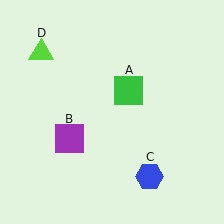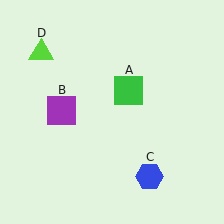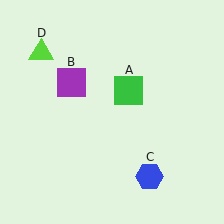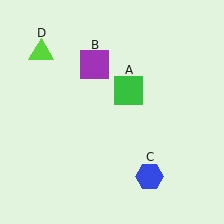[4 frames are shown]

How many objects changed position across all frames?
1 object changed position: purple square (object B).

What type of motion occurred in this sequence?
The purple square (object B) rotated clockwise around the center of the scene.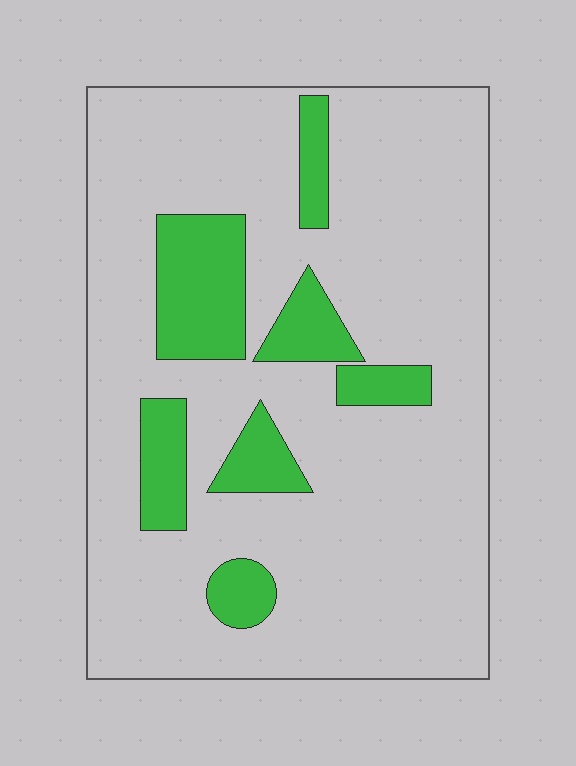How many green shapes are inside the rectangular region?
7.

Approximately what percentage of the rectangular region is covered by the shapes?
Approximately 20%.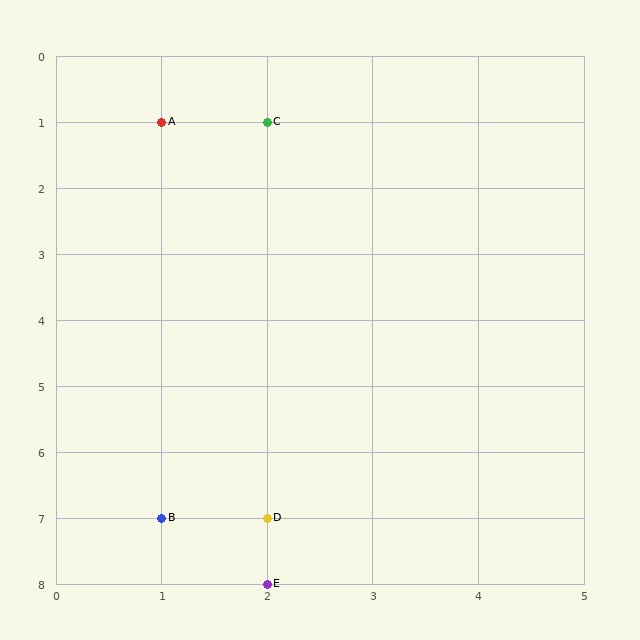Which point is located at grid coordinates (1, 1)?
Point A is at (1, 1).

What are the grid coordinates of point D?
Point D is at grid coordinates (2, 7).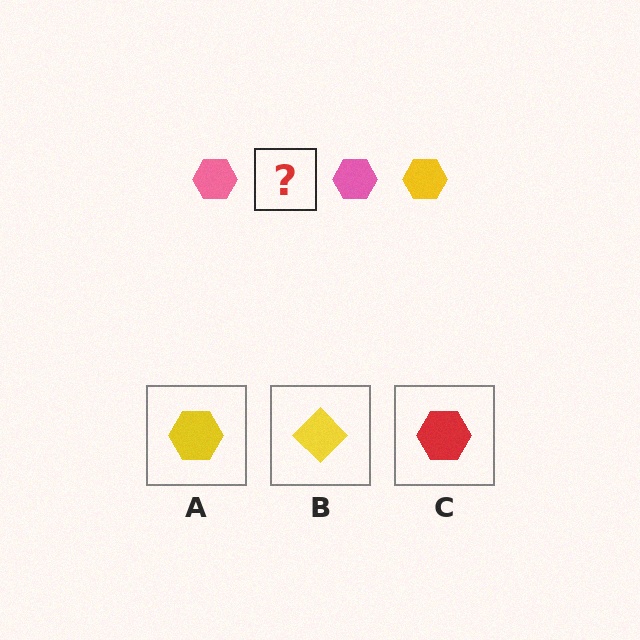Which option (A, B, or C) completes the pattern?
A.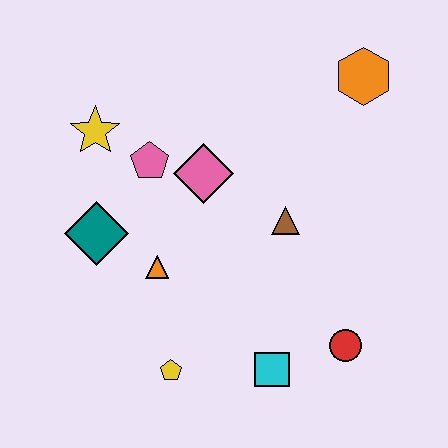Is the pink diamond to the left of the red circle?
Yes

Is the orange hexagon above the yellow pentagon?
Yes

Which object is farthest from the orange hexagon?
The yellow pentagon is farthest from the orange hexagon.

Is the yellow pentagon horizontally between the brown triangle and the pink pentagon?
Yes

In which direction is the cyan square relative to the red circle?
The cyan square is to the left of the red circle.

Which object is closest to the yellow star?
The pink pentagon is closest to the yellow star.